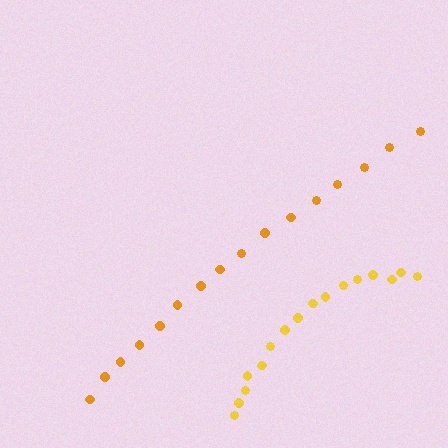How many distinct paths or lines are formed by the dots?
There are 2 distinct paths.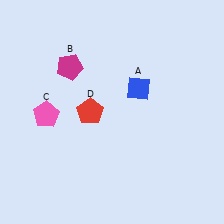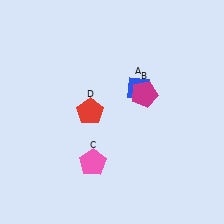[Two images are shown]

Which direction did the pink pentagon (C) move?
The pink pentagon (C) moved down.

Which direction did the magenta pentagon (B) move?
The magenta pentagon (B) moved right.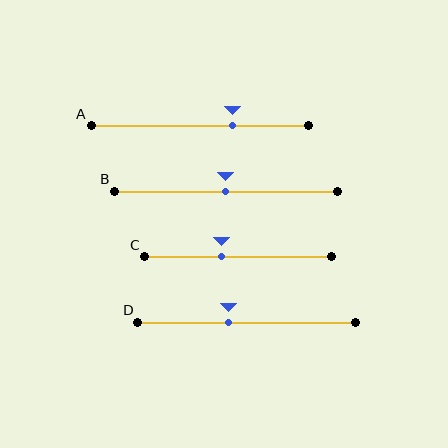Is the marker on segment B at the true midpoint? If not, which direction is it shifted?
Yes, the marker on segment B is at the true midpoint.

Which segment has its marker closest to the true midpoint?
Segment B has its marker closest to the true midpoint.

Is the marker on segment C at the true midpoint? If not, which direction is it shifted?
No, the marker on segment C is shifted to the left by about 9% of the segment length.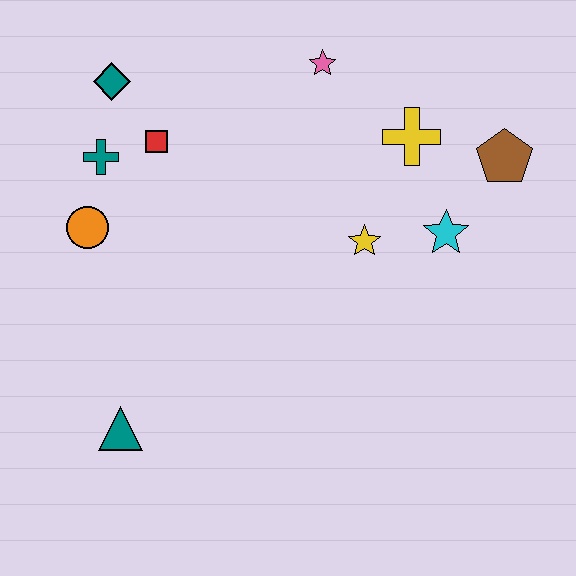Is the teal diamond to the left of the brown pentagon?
Yes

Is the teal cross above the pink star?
No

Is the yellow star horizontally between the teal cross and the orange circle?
No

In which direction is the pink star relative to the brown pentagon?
The pink star is to the left of the brown pentagon.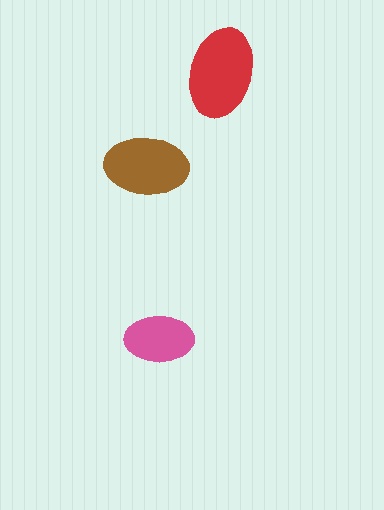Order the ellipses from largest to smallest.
the red one, the brown one, the pink one.